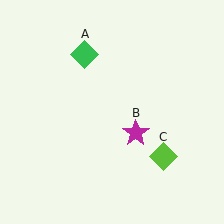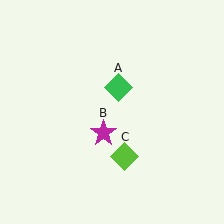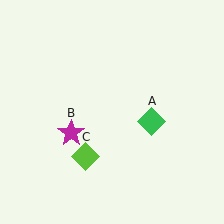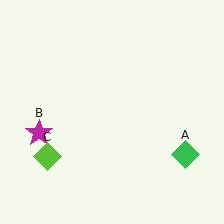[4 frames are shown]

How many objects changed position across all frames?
3 objects changed position: green diamond (object A), magenta star (object B), lime diamond (object C).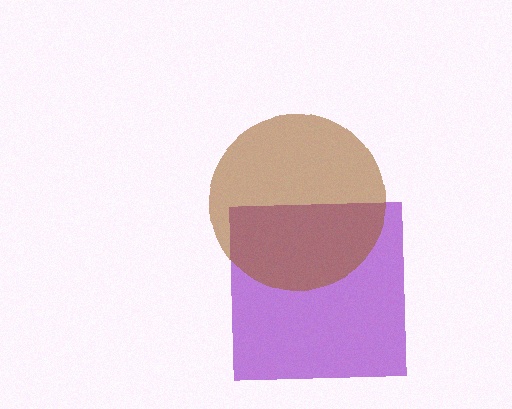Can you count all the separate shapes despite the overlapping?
Yes, there are 2 separate shapes.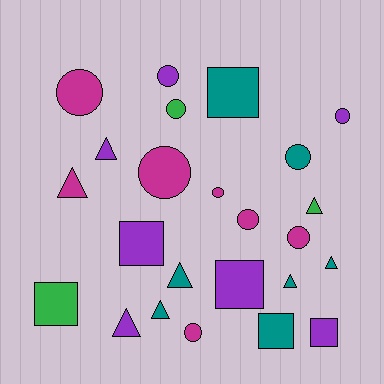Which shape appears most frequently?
Circle, with 10 objects.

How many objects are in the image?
There are 24 objects.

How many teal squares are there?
There are 2 teal squares.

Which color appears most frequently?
Purple, with 7 objects.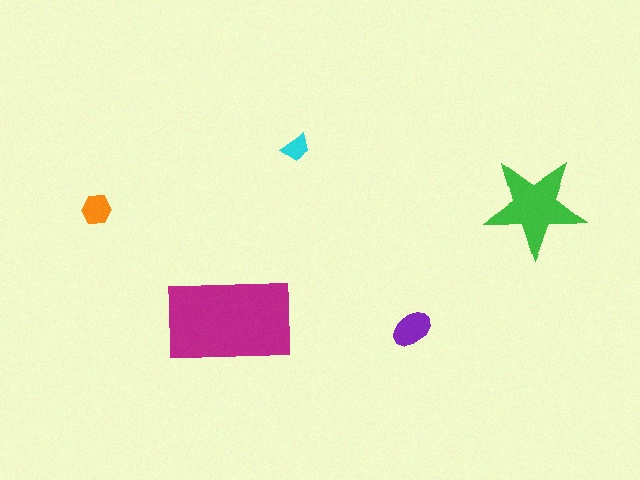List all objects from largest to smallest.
The magenta rectangle, the green star, the purple ellipse, the orange hexagon, the cyan trapezoid.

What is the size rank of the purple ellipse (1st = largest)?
3rd.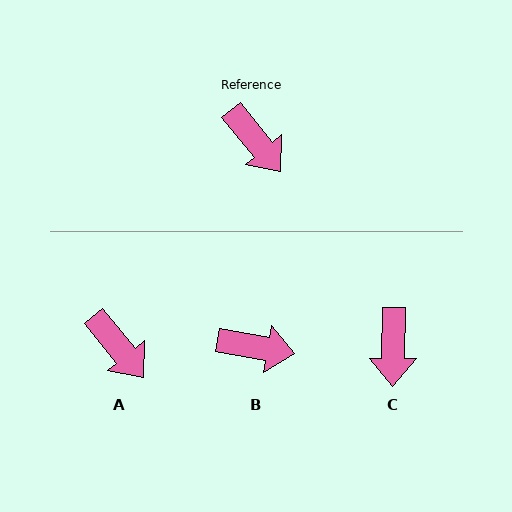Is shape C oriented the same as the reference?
No, it is off by about 40 degrees.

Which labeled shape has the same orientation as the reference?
A.